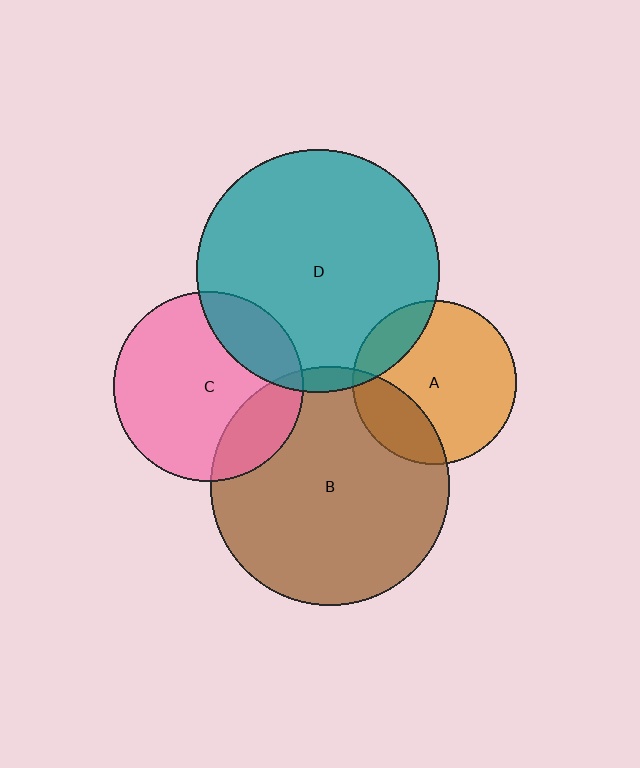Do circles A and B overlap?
Yes.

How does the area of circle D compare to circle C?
Approximately 1.6 times.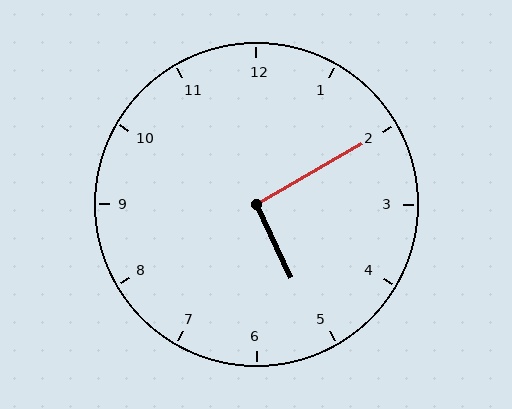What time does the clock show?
5:10.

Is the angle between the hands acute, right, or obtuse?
It is right.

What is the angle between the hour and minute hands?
Approximately 95 degrees.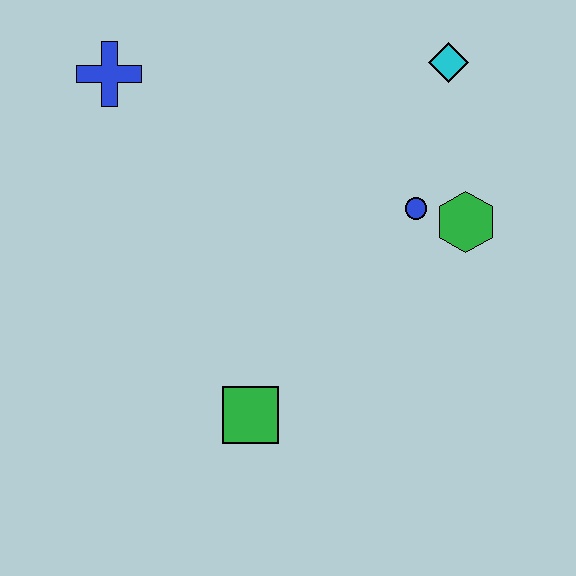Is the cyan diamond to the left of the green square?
No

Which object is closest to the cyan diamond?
The blue circle is closest to the cyan diamond.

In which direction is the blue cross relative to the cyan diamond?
The blue cross is to the left of the cyan diamond.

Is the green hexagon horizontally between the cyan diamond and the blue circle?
No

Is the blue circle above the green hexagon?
Yes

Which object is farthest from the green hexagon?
The blue cross is farthest from the green hexagon.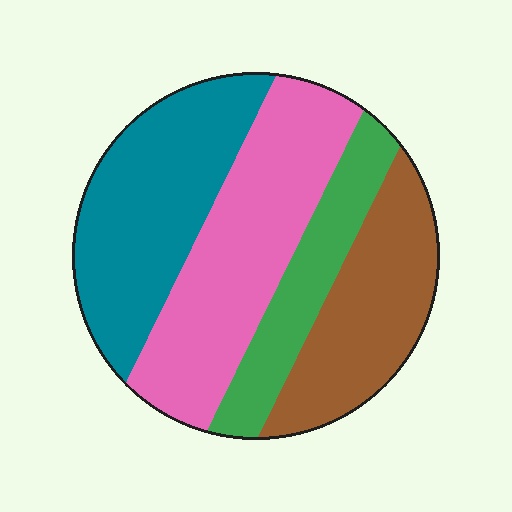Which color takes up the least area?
Green, at roughly 15%.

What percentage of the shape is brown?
Brown takes up between a sixth and a third of the shape.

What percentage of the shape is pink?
Pink covers 32% of the shape.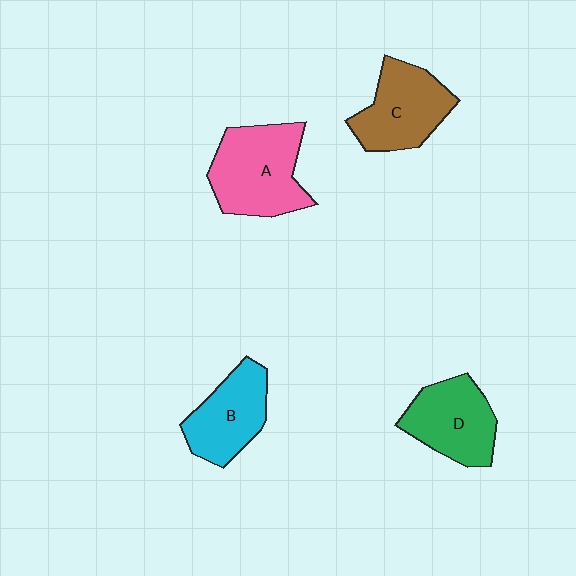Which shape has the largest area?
Shape A (pink).